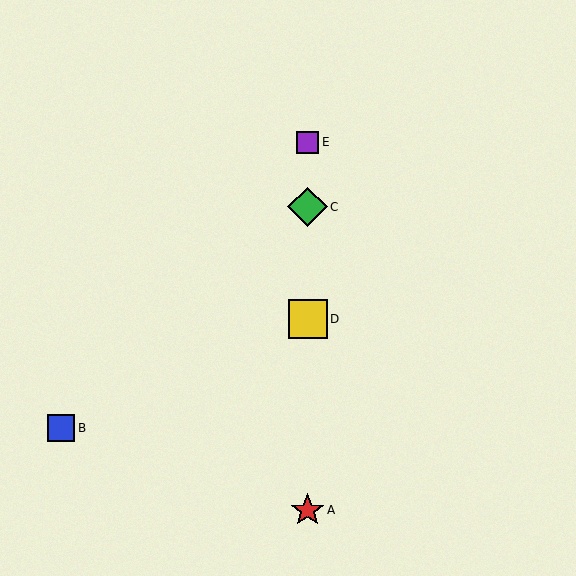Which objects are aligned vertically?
Objects A, C, D, E are aligned vertically.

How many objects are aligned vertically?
4 objects (A, C, D, E) are aligned vertically.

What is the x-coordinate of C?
Object C is at x≈308.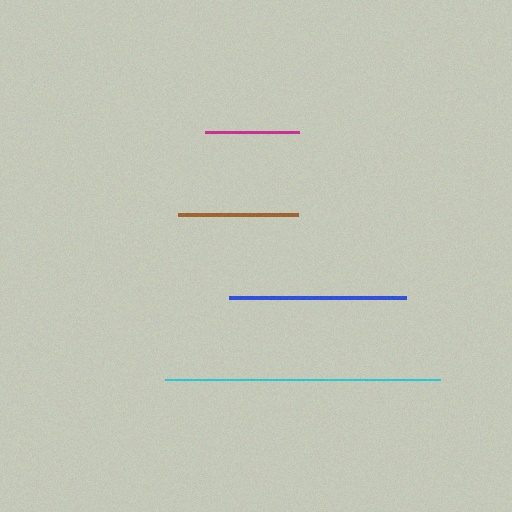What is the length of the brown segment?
The brown segment is approximately 120 pixels long.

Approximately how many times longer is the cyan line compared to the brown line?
The cyan line is approximately 2.3 times the length of the brown line.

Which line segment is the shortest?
The magenta line is the shortest at approximately 94 pixels.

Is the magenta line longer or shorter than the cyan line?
The cyan line is longer than the magenta line.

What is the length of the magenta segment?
The magenta segment is approximately 94 pixels long.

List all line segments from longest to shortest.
From longest to shortest: cyan, blue, brown, magenta.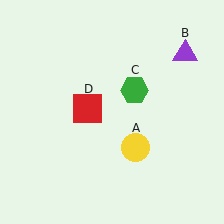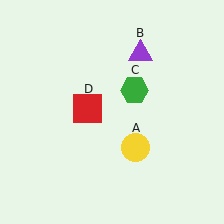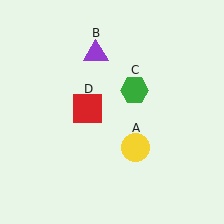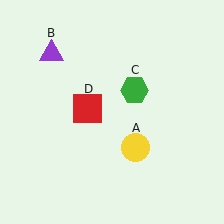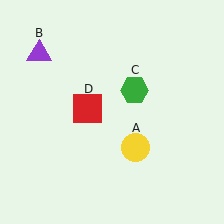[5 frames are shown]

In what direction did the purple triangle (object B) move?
The purple triangle (object B) moved left.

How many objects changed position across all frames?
1 object changed position: purple triangle (object B).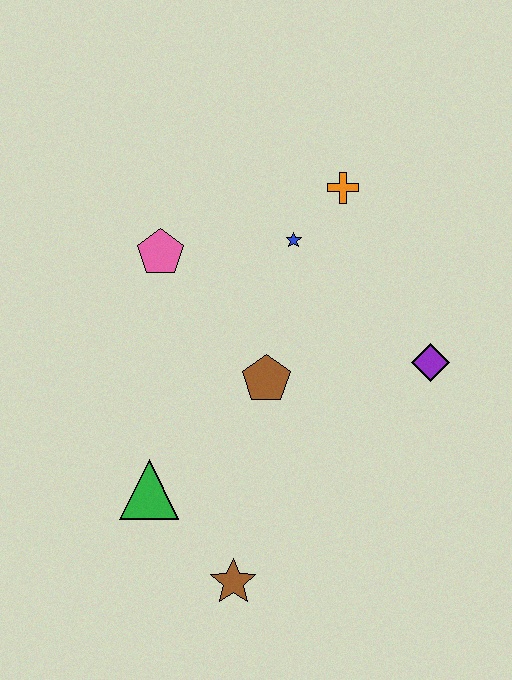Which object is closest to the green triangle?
The brown star is closest to the green triangle.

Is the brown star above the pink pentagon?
No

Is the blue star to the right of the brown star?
Yes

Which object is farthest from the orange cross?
The brown star is farthest from the orange cross.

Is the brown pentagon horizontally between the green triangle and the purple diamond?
Yes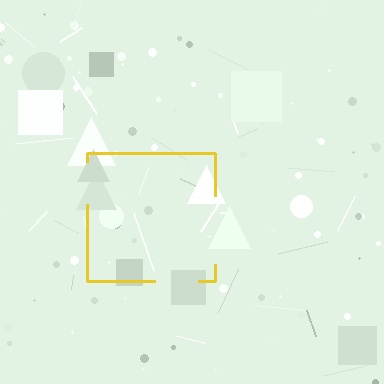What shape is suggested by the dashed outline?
The dashed outline suggests a square.